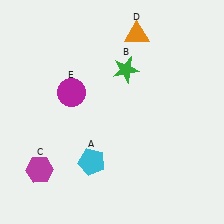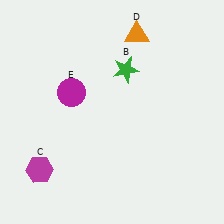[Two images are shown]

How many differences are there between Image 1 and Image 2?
There is 1 difference between the two images.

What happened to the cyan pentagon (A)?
The cyan pentagon (A) was removed in Image 2. It was in the bottom-left area of Image 1.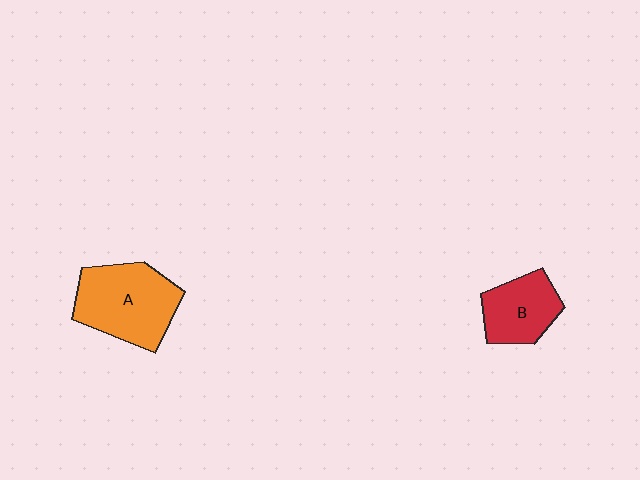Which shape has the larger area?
Shape A (orange).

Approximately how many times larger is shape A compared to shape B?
Approximately 1.6 times.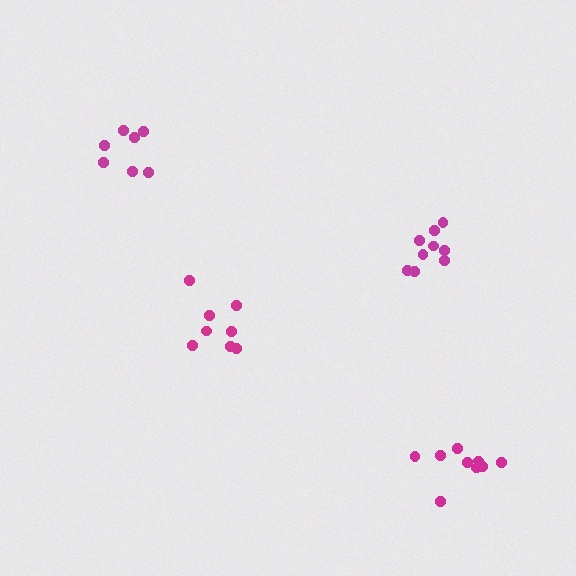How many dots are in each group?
Group 1: 9 dots, Group 2: 9 dots, Group 3: 7 dots, Group 4: 8 dots (33 total).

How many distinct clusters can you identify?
There are 4 distinct clusters.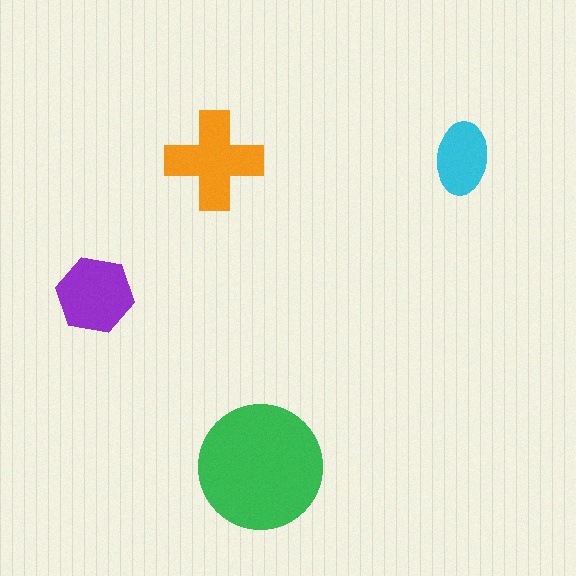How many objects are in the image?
There are 4 objects in the image.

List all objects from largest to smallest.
The green circle, the orange cross, the purple hexagon, the cyan ellipse.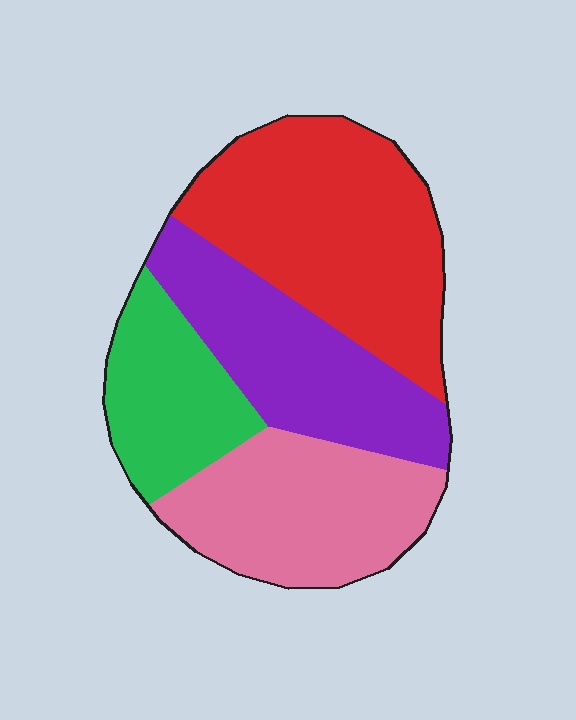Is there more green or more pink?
Pink.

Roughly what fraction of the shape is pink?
Pink takes up about one quarter (1/4) of the shape.